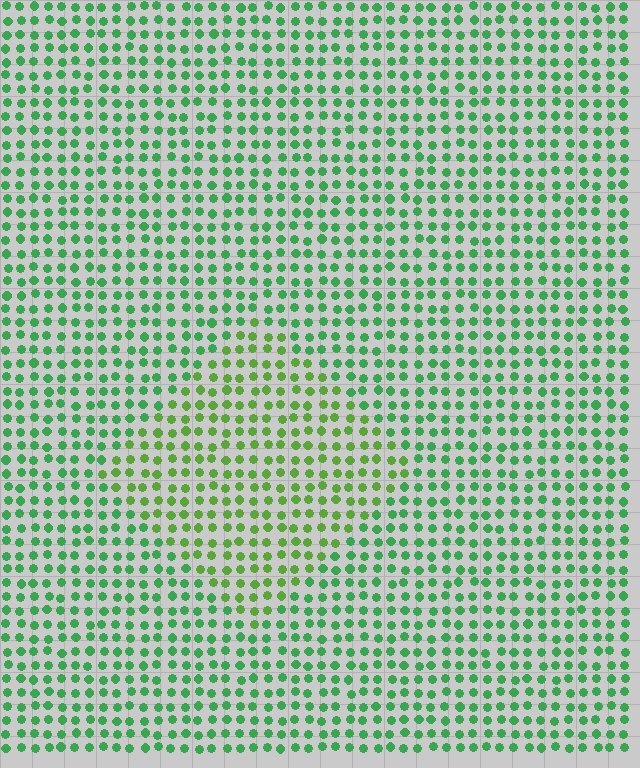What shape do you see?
I see a diamond.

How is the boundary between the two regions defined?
The boundary is defined purely by a slight shift in hue (about 30 degrees). Spacing, size, and orientation are identical on both sides.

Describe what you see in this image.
The image is filled with small green elements in a uniform arrangement. A diamond-shaped region is visible where the elements are tinted to a slightly different hue, forming a subtle color boundary.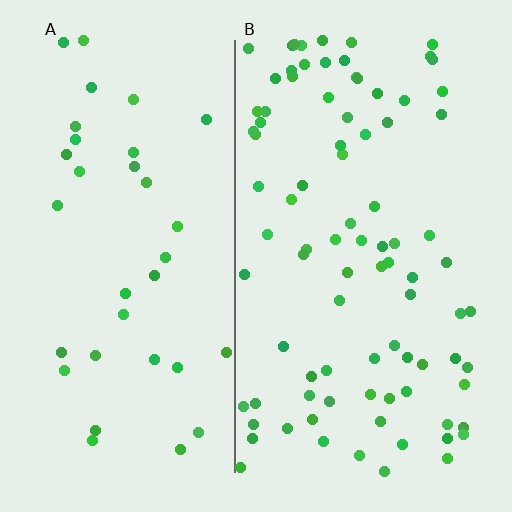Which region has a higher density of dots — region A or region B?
B (the right).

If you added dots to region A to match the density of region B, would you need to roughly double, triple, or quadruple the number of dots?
Approximately triple.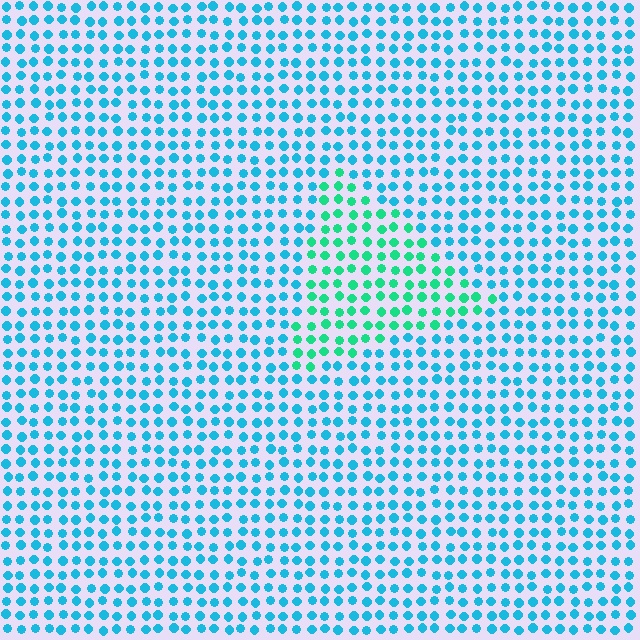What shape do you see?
I see a triangle.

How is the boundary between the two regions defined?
The boundary is defined purely by a slight shift in hue (about 38 degrees). Spacing, size, and orientation are identical on both sides.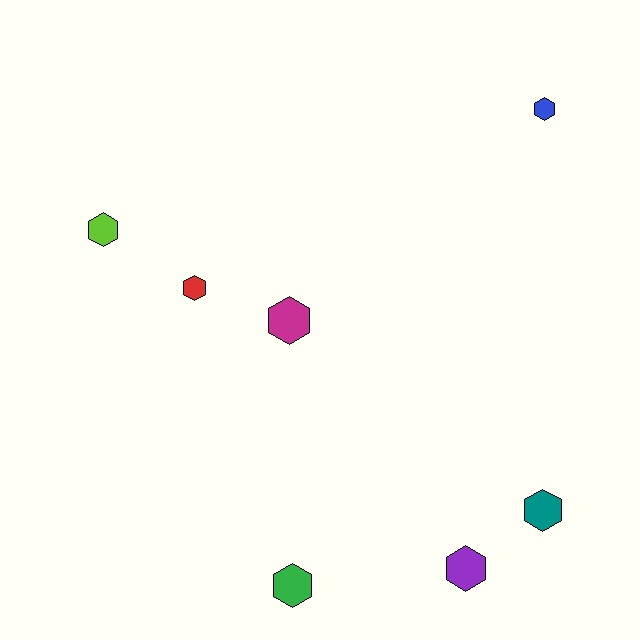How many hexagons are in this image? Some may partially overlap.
There are 7 hexagons.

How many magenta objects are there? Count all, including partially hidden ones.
There is 1 magenta object.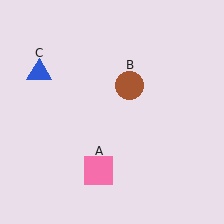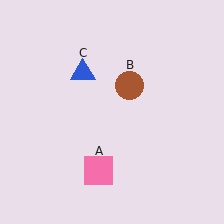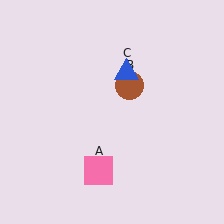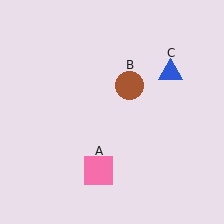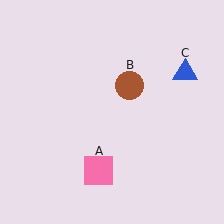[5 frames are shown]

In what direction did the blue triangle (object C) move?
The blue triangle (object C) moved right.